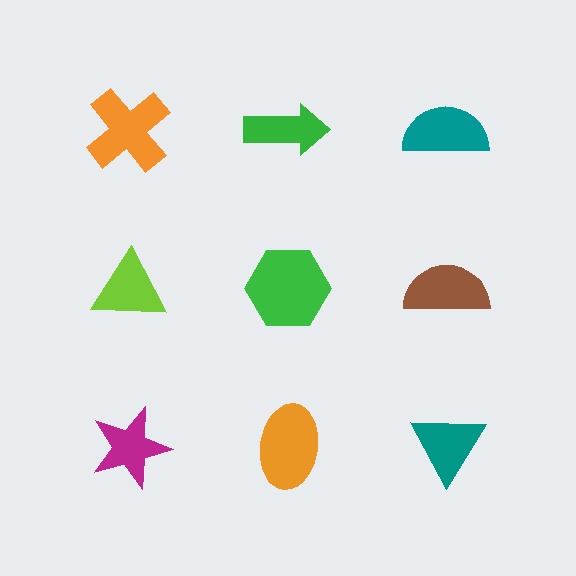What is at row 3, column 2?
An orange ellipse.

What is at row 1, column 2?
A green arrow.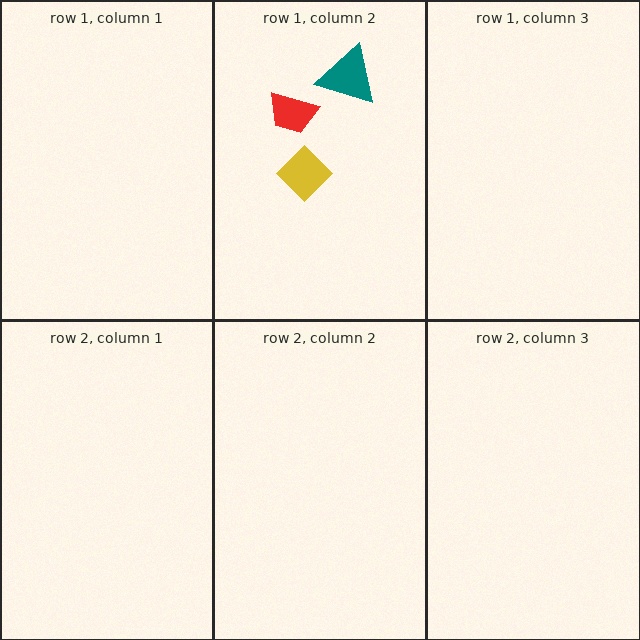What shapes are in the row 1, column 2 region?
The red trapezoid, the yellow diamond, the teal triangle.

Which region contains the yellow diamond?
The row 1, column 2 region.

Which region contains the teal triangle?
The row 1, column 2 region.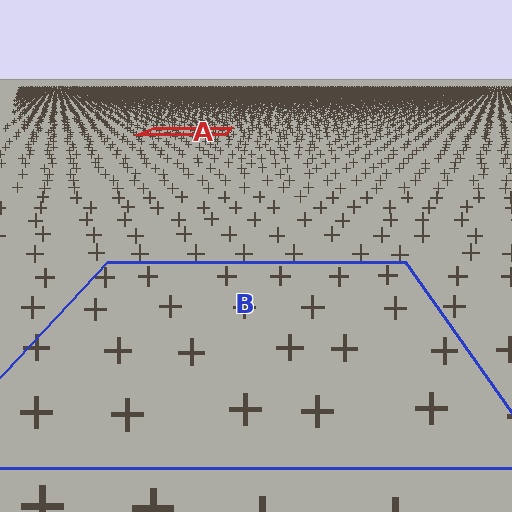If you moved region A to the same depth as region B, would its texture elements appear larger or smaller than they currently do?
They would appear larger. At a closer depth, the same texture elements are projected at a bigger on-screen size.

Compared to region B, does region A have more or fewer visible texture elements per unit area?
Region A has more texture elements per unit area — they are packed more densely because it is farther away.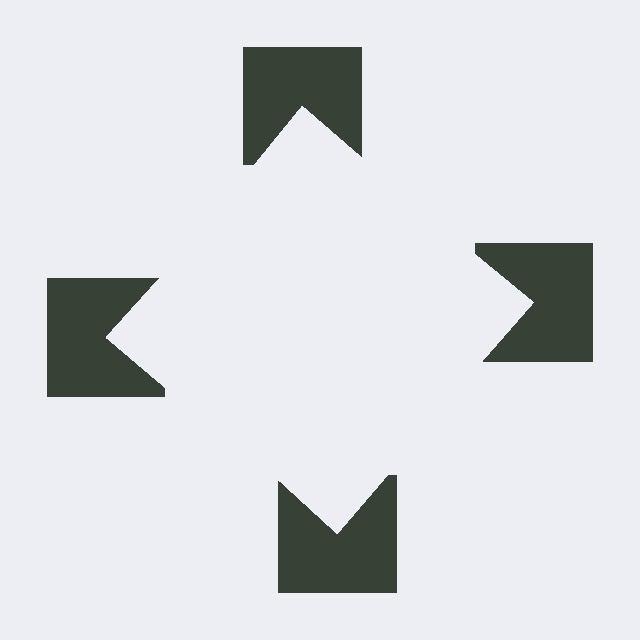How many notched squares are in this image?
There are 4 — one at each vertex of the illusory square.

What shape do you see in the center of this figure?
An illusory square — its edges are inferred from the aligned wedge cuts in the notched squares, not physically drawn.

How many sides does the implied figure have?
4 sides.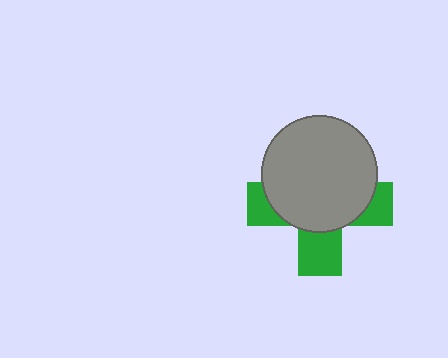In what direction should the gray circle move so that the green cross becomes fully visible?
The gray circle should move up. That is the shortest direction to clear the overlap and leave the green cross fully visible.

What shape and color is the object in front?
The object in front is a gray circle.